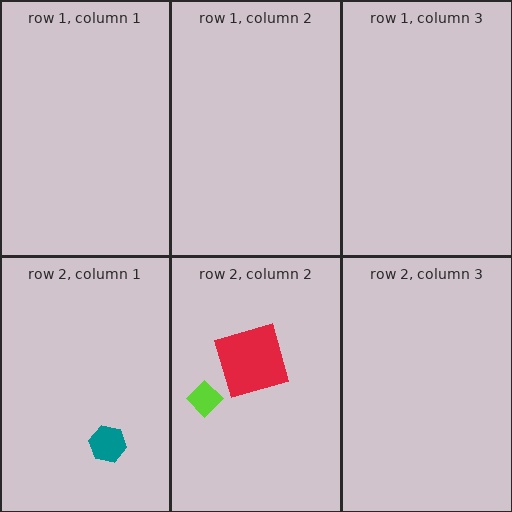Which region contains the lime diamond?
The row 2, column 2 region.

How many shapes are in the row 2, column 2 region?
2.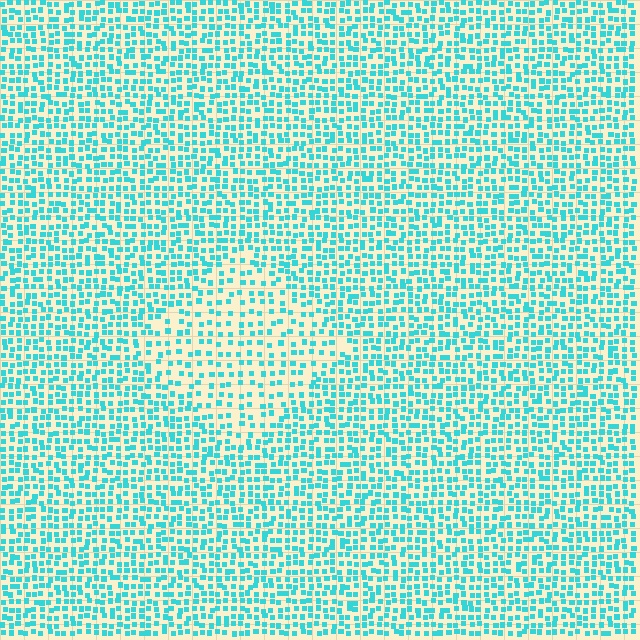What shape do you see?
I see a diamond.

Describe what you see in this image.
The image contains small cyan elements arranged at two different densities. A diamond-shaped region is visible where the elements are less densely packed than the surrounding area.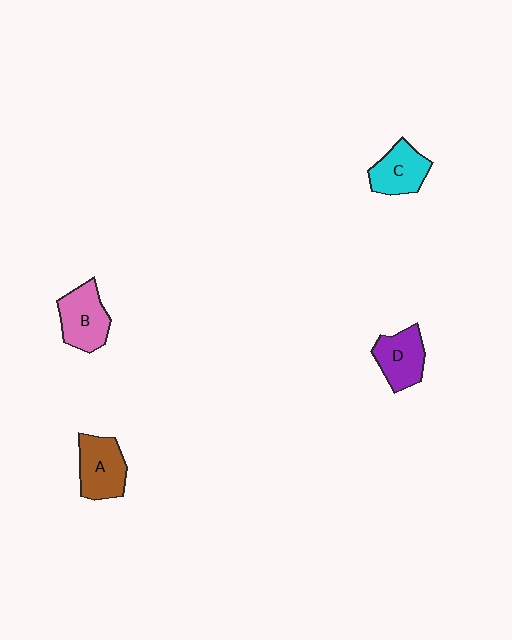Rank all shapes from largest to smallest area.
From largest to smallest: B (pink), A (brown), D (purple), C (cyan).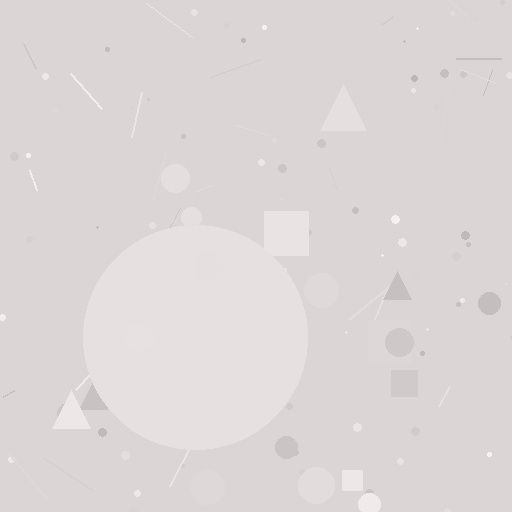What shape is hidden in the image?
A circle is hidden in the image.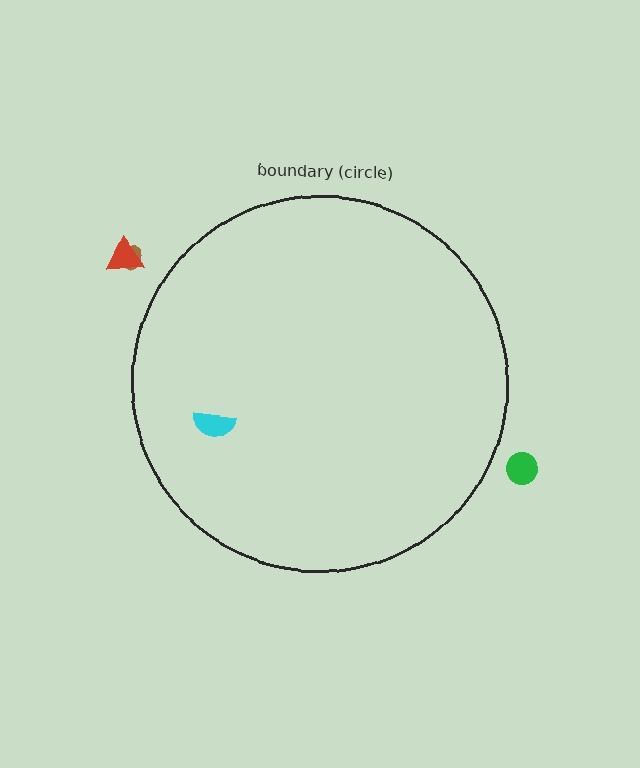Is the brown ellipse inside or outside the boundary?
Outside.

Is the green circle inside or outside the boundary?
Outside.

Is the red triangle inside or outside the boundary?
Outside.